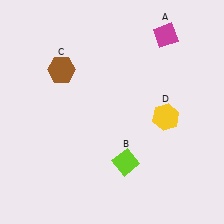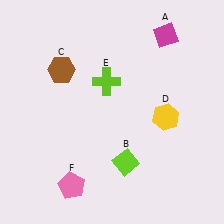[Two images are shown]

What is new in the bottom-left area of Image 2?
A pink pentagon (F) was added in the bottom-left area of Image 2.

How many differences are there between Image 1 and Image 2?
There are 2 differences between the two images.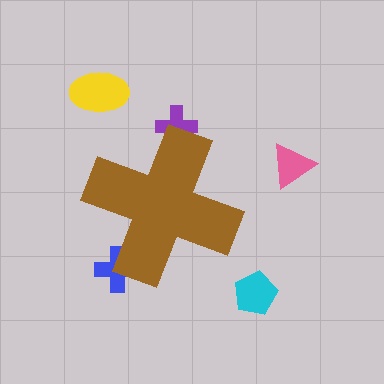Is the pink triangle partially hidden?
No, the pink triangle is fully visible.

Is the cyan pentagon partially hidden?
No, the cyan pentagon is fully visible.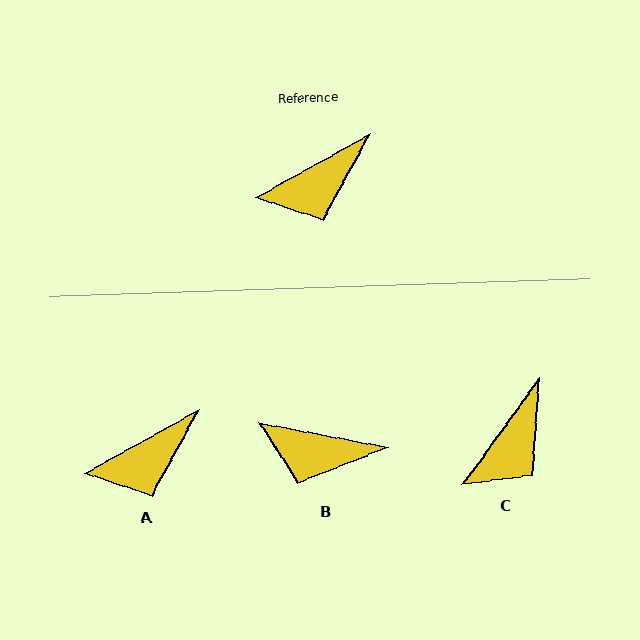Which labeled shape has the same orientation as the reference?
A.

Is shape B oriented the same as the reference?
No, it is off by about 40 degrees.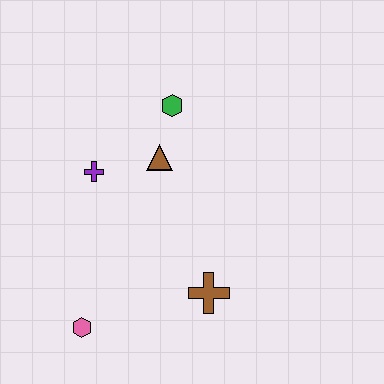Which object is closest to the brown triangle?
The green hexagon is closest to the brown triangle.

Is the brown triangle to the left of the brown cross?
Yes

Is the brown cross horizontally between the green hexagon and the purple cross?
No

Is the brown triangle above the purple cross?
Yes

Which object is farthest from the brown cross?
The green hexagon is farthest from the brown cross.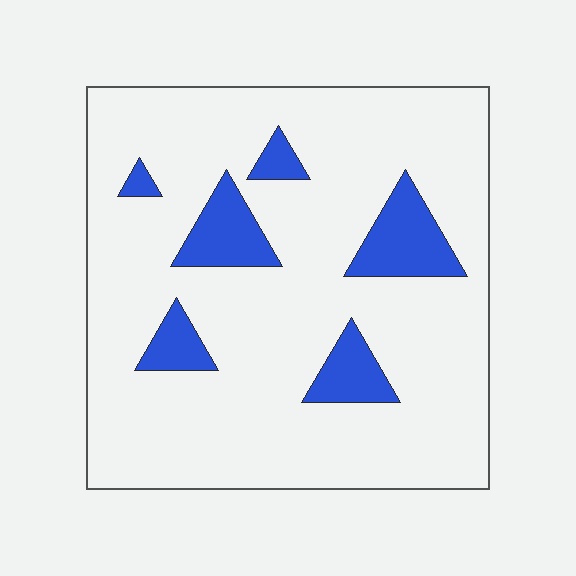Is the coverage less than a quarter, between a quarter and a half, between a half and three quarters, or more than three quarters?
Less than a quarter.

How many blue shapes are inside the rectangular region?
6.